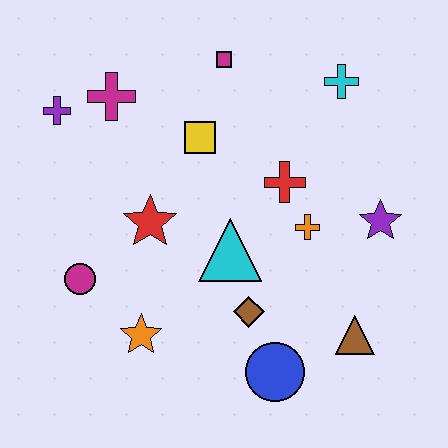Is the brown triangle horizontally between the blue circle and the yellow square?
No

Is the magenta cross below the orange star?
No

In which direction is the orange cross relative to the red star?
The orange cross is to the right of the red star.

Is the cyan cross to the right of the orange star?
Yes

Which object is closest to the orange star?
The magenta circle is closest to the orange star.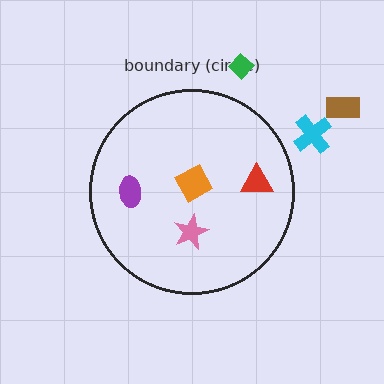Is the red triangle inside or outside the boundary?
Inside.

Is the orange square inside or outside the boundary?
Inside.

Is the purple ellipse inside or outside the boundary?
Inside.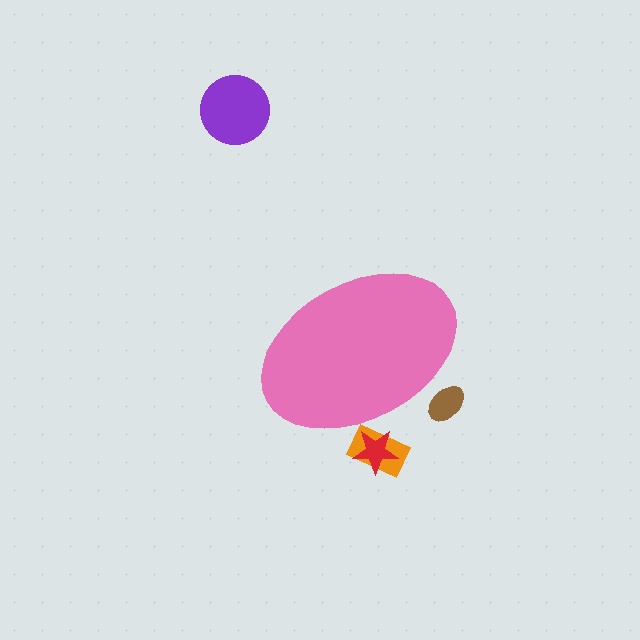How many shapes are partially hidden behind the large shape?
3 shapes are partially hidden.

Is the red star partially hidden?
Yes, the red star is partially hidden behind the pink ellipse.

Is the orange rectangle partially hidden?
Yes, the orange rectangle is partially hidden behind the pink ellipse.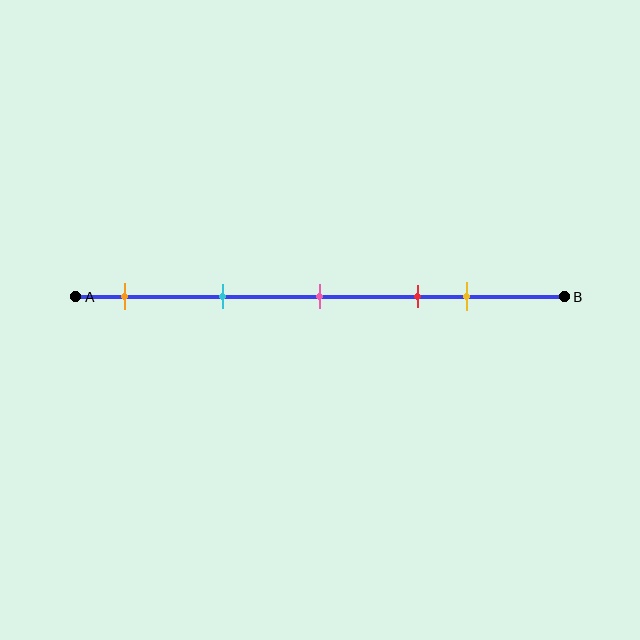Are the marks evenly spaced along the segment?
No, the marks are not evenly spaced.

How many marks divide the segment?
There are 5 marks dividing the segment.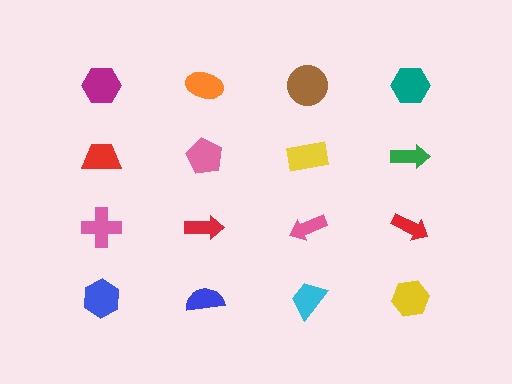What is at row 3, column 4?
A red arrow.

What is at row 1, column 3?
A brown circle.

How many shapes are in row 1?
4 shapes.